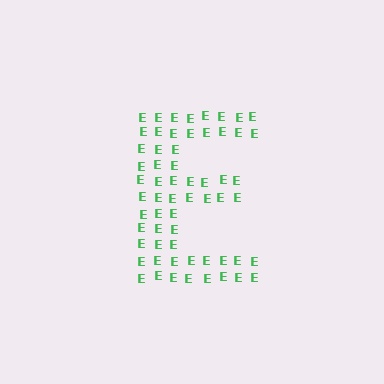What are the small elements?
The small elements are letter E's.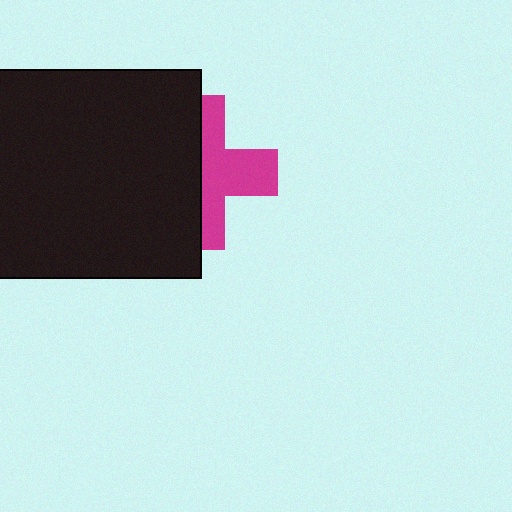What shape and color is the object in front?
The object in front is a black square.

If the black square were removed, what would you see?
You would see the complete magenta cross.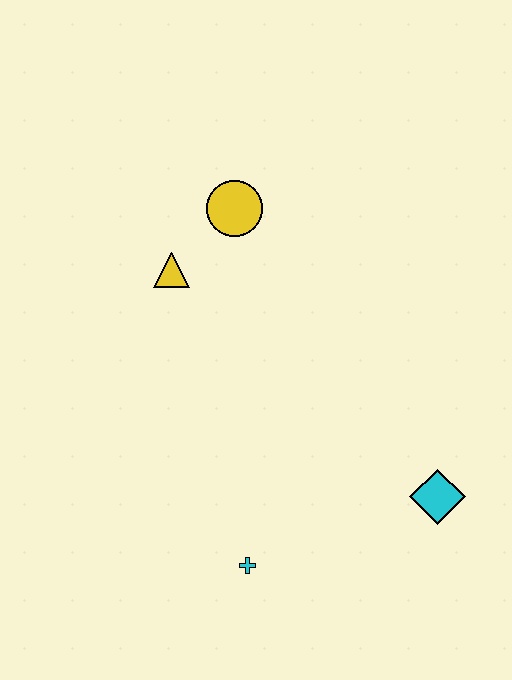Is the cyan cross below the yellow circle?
Yes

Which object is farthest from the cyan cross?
The yellow circle is farthest from the cyan cross.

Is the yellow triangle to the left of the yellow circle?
Yes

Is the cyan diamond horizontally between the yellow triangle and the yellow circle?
No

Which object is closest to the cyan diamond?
The cyan cross is closest to the cyan diamond.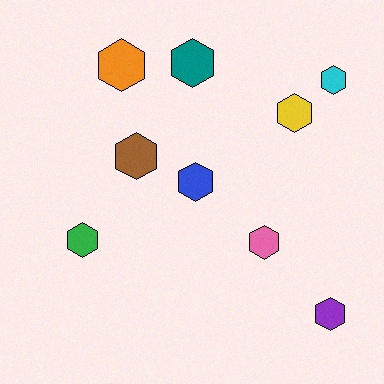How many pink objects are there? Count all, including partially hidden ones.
There is 1 pink object.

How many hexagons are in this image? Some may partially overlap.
There are 9 hexagons.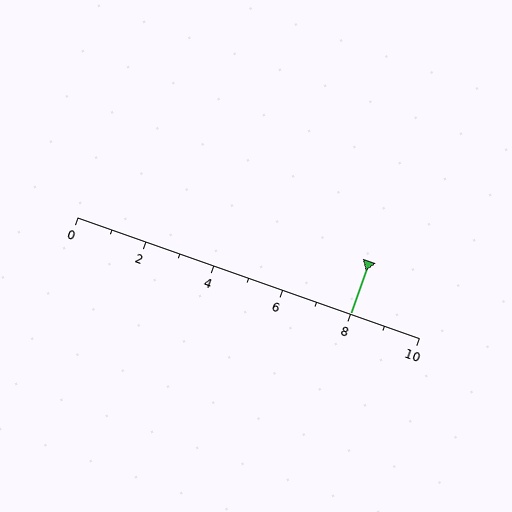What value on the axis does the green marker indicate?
The marker indicates approximately 8.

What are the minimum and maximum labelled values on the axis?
The axis runs from 0 to 10.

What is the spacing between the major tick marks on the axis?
The major ticks are spaced 2 apart.